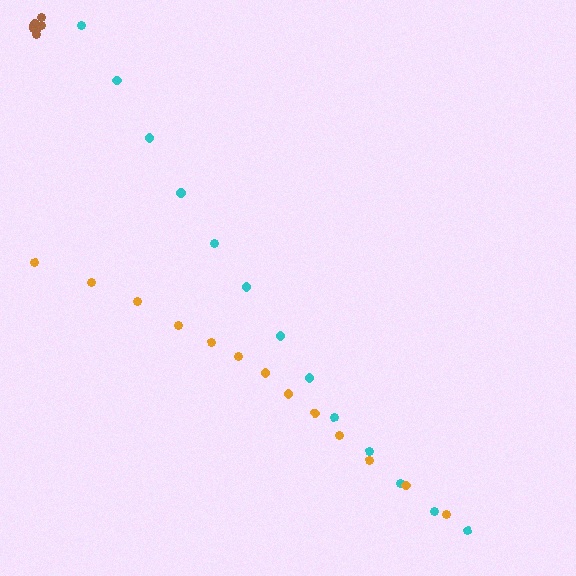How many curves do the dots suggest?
There are 3 distinct paths.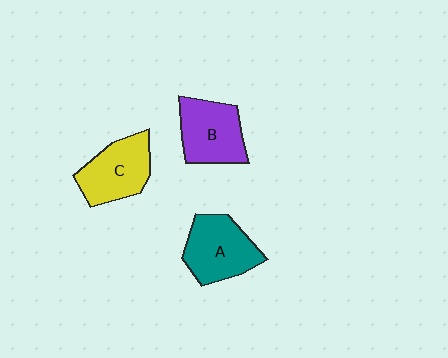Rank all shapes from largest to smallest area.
From largest to smallest: A (teal), C (yellow), B (purple).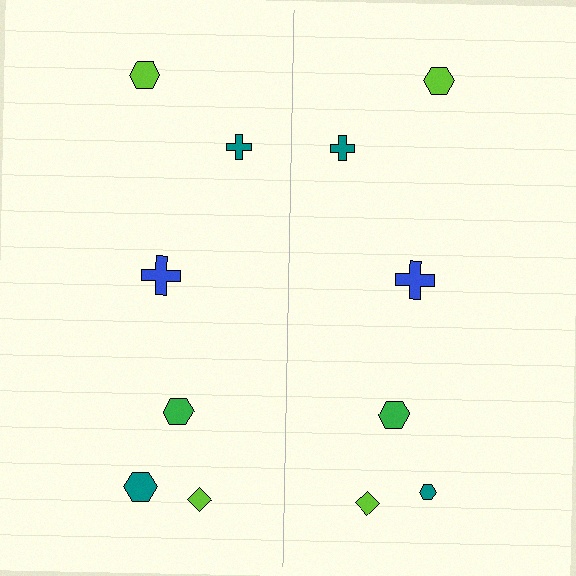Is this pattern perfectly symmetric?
No, the pattern is not perfectly symmetric. The teal hexagon on the right side has a different size than its mirror counterpart.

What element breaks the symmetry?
The teal hexagon on the right side has a different size than its mirror counterpart.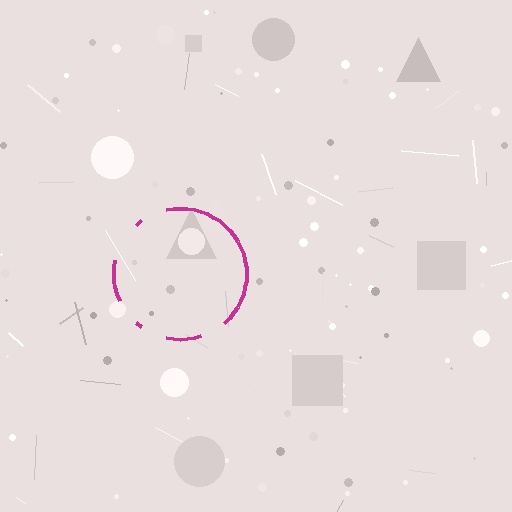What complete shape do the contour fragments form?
The contour fragments form a circle.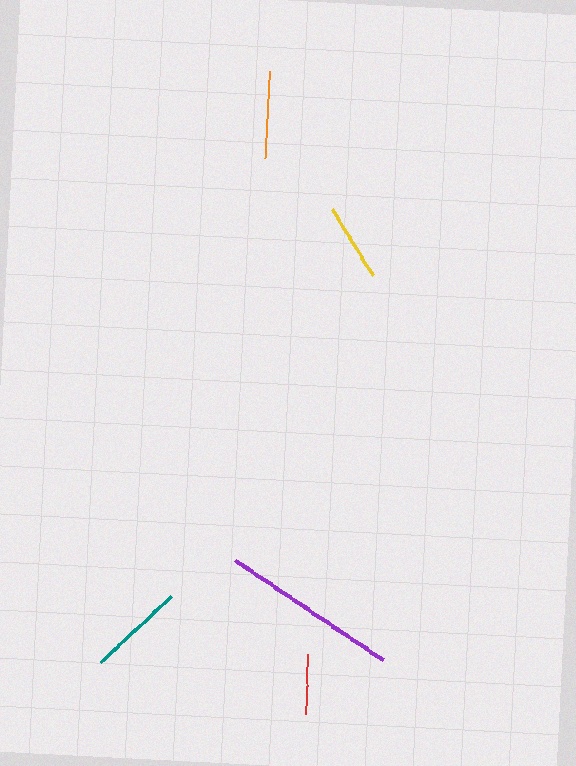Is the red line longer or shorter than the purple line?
The purple line is longer than the red line.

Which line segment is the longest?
The purple line is the longest at approximately 178 pixels.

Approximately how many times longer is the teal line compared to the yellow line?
The teal line is approximately 1.2 times the length of the yellow line.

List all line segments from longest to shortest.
From longest to shortest: purple, teal, orange, yellow, red.